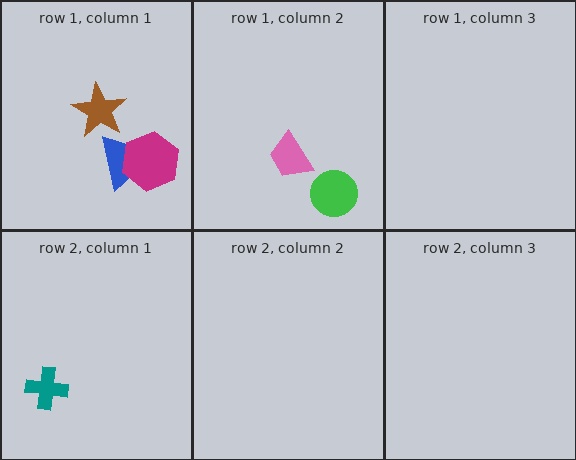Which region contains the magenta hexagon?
The row 1, column 1 region.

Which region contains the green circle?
The row 1, column 2 region.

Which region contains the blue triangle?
The row 1, column 1 region.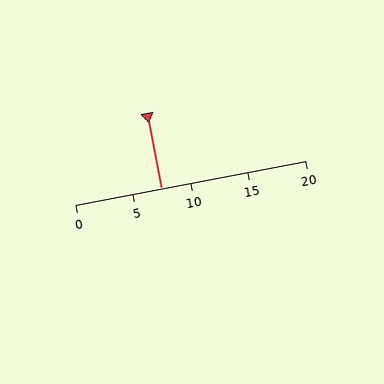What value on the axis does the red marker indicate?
The marker indicates approximately 7.5.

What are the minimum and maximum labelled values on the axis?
The axis runs from 0 to 20.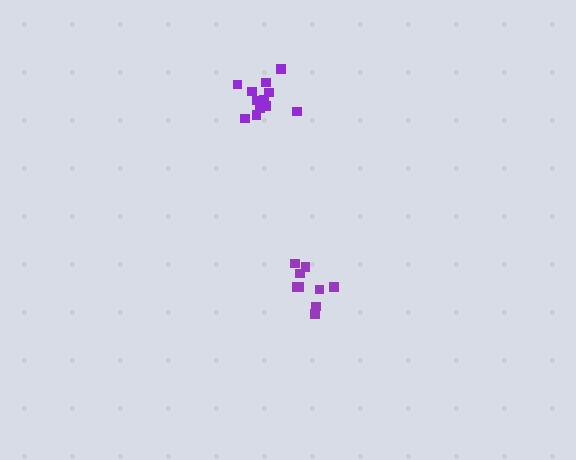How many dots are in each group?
Group 1: 10 dots, Group 2: 12 dots (22 total).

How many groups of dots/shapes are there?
There are 2 groups.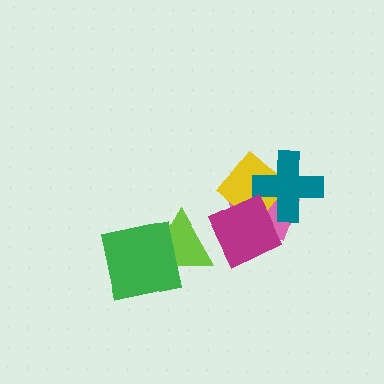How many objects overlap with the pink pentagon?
3 objects overlap with the pink pentagon.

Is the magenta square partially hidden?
No, no other shape covers it.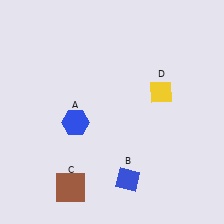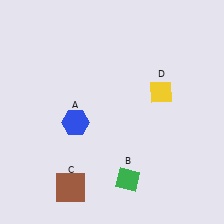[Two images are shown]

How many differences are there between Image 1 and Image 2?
There is 1 difference between the two images.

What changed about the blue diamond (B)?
In Image 1, B is blue. In Image 2, it changed to green.